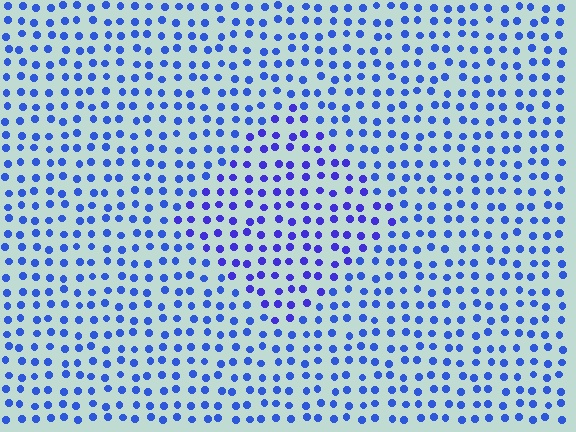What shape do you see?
I see a diamond.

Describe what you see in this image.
The image is filled with small blue elements in a uniform arrangement. A diamond-shaped region is visible where the elements are tinted to a slightly different hue, forming a subtle color boundary.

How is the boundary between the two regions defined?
The boundary is defined purely by a slight shift in hue (about 21 degrees). Spacing, size, and orientation are identical on both sides.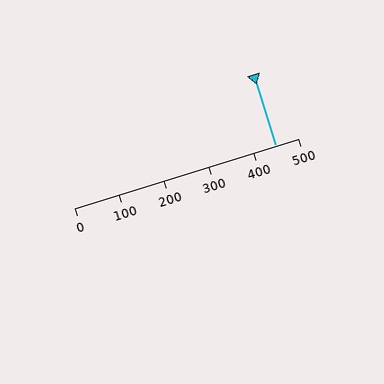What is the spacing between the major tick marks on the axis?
The major ticks are spaced 100 apart.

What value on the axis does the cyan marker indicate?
The marker indicates approximately 450.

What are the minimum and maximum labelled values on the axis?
The axis runs from 0 to 500.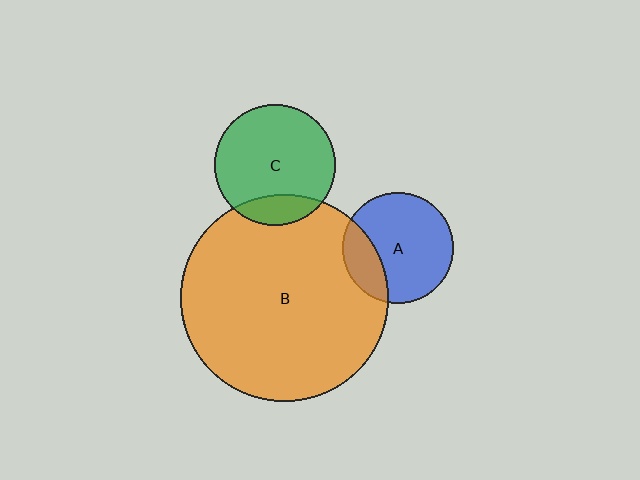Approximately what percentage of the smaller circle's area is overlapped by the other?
Approximately 15%.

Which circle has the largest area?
Circle B (orange).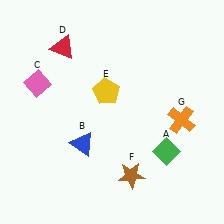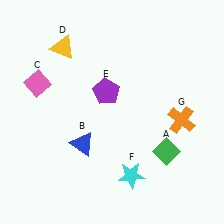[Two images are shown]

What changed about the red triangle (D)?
In Image 1, D is red. In Image 2, it changed to yellow.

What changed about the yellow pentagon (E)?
In Image 1, E is yellow. In Image 2, it changed to purple.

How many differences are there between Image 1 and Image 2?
There are 3 differences between the two images.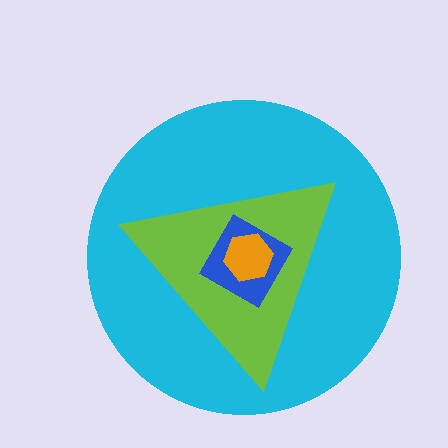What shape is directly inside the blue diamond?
The orange hexagon.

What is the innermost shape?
The orange hexagon.